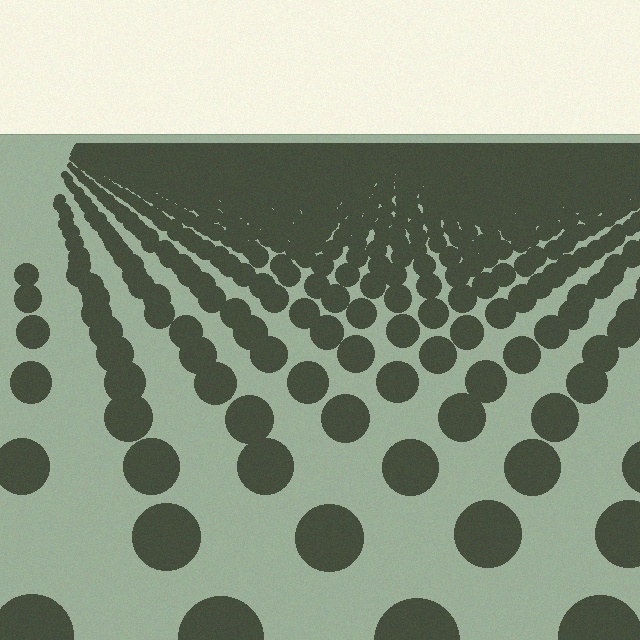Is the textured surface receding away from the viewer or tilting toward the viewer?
The surface is receding away from the viewer. Texture elements get smaller and denser toward the top.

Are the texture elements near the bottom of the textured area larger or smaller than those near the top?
Larger. Near the bottom, elements are closer to the viewer and appear at a bigger on-screen size.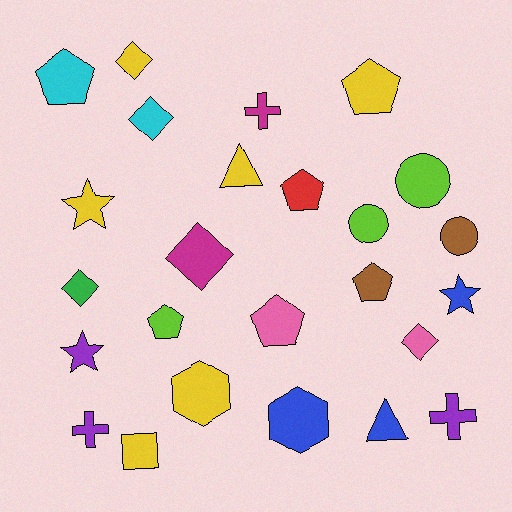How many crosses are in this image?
There are 3 crosses.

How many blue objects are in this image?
There are 3 blue objects.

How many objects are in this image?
There are 25 objects.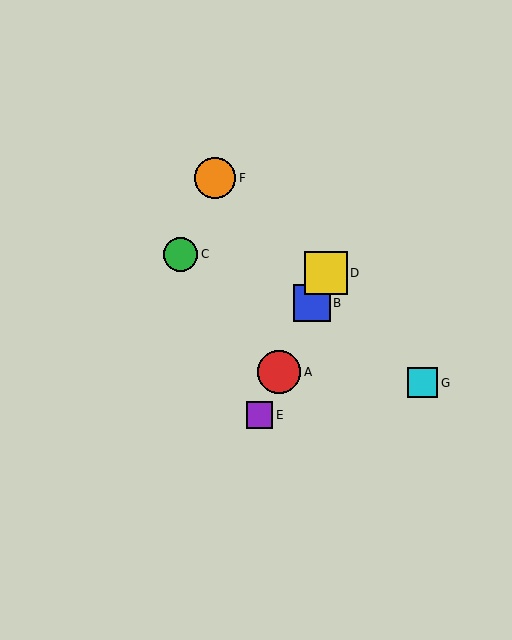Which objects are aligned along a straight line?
Objects A, B, D, E are aligned along a straight line.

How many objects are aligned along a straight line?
4 objects (A, B, D, E) are aligned along a straight line.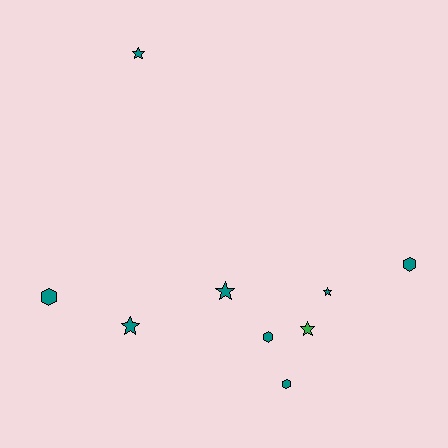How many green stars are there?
There is 1 green star.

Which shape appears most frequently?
Star, with 5 objects.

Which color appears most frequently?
Teal, with 8 objects.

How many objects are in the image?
There are 9 objects.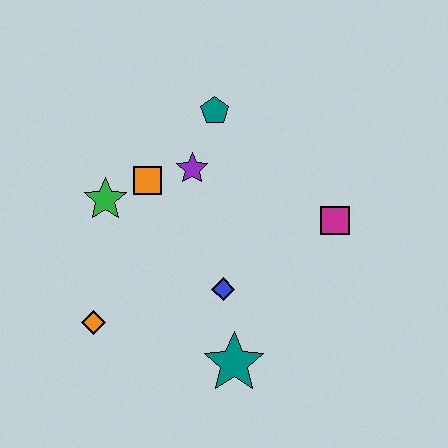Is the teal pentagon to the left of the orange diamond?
No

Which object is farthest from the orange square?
The teal star is farthest from the orange square.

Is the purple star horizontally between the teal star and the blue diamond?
No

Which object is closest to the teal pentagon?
The purple star is closest to the teal pentagon.